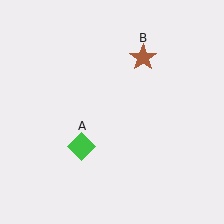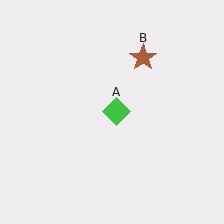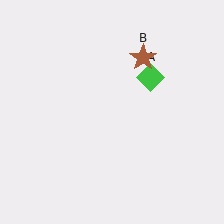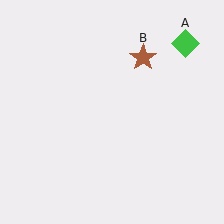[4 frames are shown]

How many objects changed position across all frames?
1 object changed position: green diamond (object A).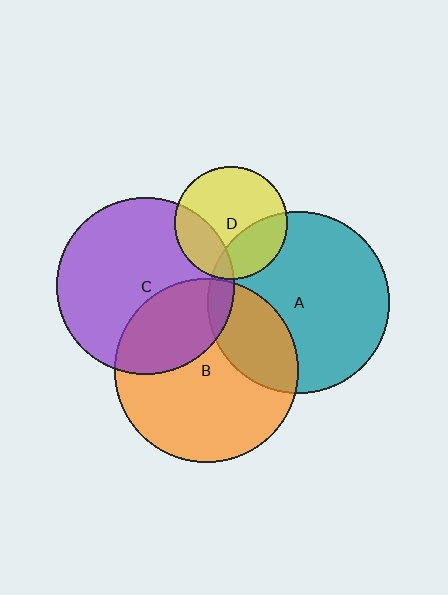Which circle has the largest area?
Circle B (orange).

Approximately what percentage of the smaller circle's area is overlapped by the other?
Approximately 5%.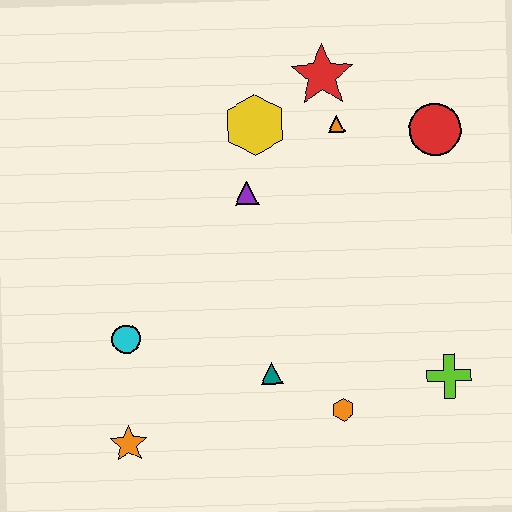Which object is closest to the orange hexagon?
The teal triangle is closest to the orange hexagon.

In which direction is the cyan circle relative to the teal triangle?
The cyan circle is to the left of the teal triangle.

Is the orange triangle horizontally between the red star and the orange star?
No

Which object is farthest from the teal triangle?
The red star is farthest from the teal triangle.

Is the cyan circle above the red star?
No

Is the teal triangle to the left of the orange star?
No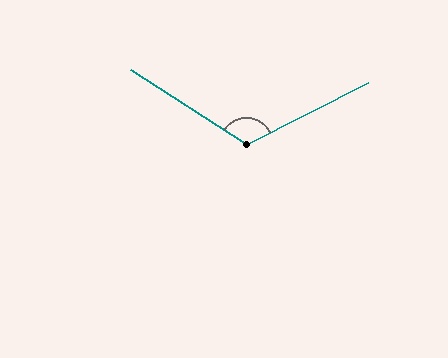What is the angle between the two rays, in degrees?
Approximately 120 degrees.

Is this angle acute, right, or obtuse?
It is obtuse.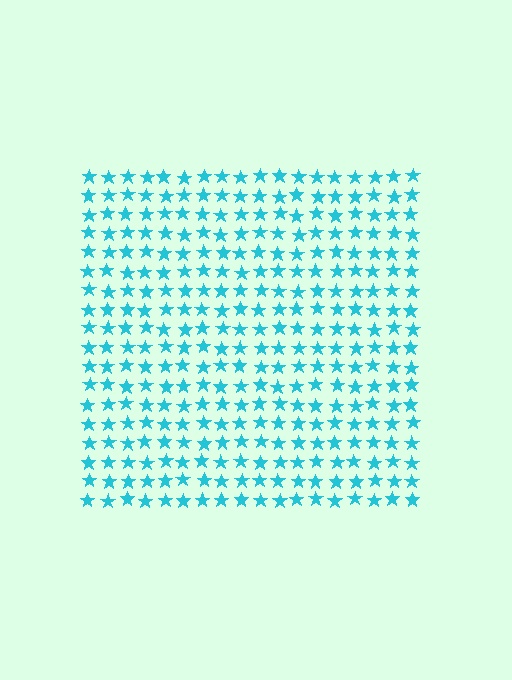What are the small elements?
The small elements are stars.